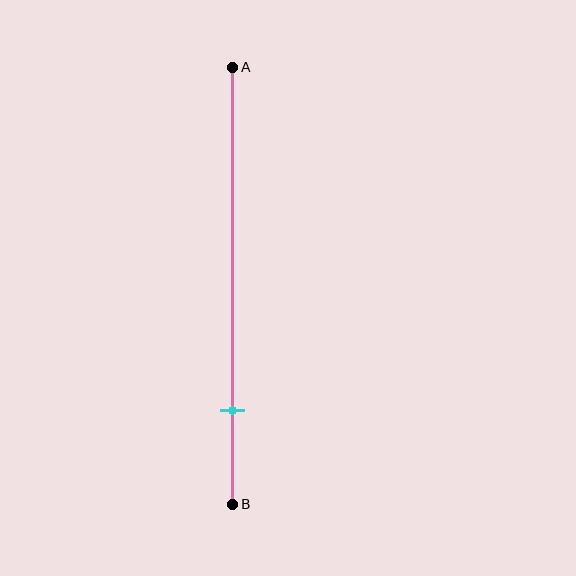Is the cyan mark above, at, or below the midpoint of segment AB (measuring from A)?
The cyan mark is below the midpoint of segment AB.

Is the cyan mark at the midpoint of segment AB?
No, the mark is at about 80% from A, not at the 50% midpoint.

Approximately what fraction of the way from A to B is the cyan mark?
The cyan mark is approximately 80% of the way from A to B.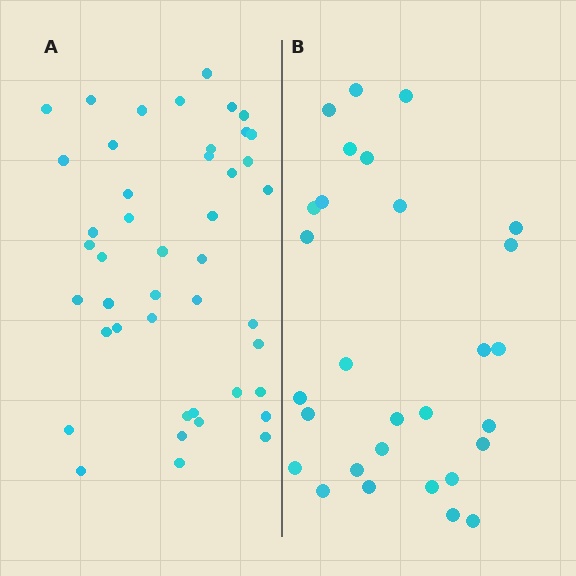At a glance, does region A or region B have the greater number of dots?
Region A (the left region) has more dots.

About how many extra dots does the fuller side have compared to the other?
Region A has approximately 15 more dots than region B.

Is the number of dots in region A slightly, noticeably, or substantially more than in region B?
Region A has substantially more. The ratio is roughly 1.5 to 1.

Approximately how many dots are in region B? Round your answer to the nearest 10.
About 30 dots. (The exact count is 29, which rounds to 30.)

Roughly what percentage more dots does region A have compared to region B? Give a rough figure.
About 50% more.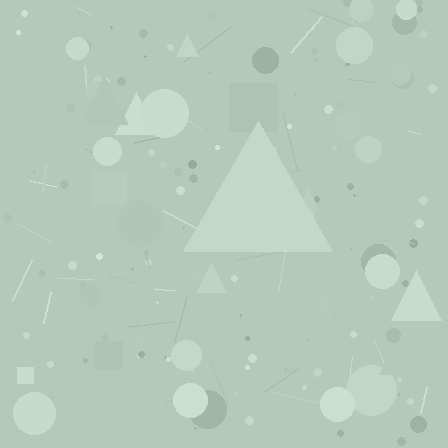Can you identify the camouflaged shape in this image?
The camouflaged shape is a triangle.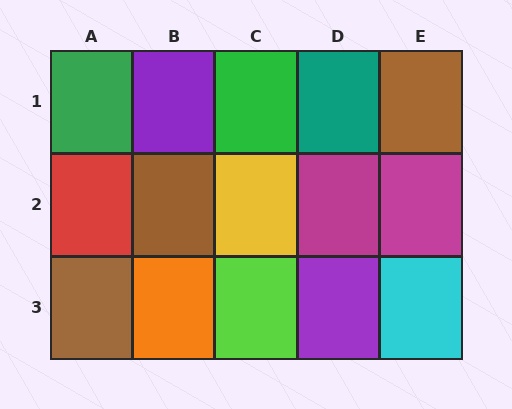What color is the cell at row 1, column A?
Green.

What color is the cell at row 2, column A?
Red.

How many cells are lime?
1 cell is lime.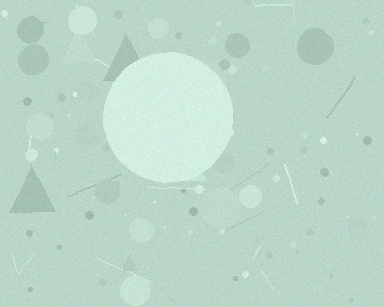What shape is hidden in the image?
A circle is hidden in the image.